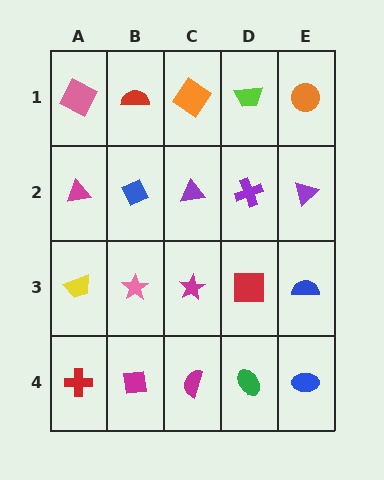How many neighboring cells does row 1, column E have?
2.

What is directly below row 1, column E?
A purple triangle.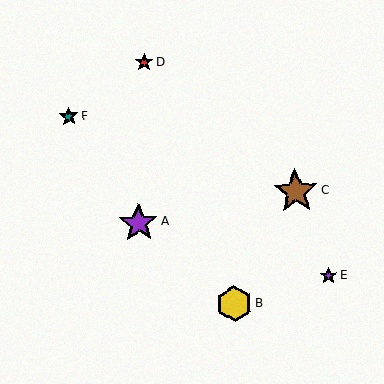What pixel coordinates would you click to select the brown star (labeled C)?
Click at (296, 191) to select the brown star C.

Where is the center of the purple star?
The center of the purple star is at (328, 276).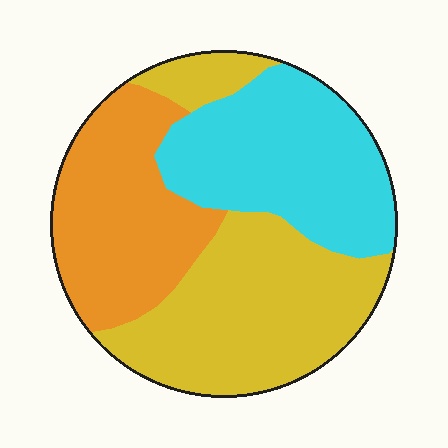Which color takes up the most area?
Yellow, at roughly 40%.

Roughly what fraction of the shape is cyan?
Cyan takes up about one third (1/3) of the shape.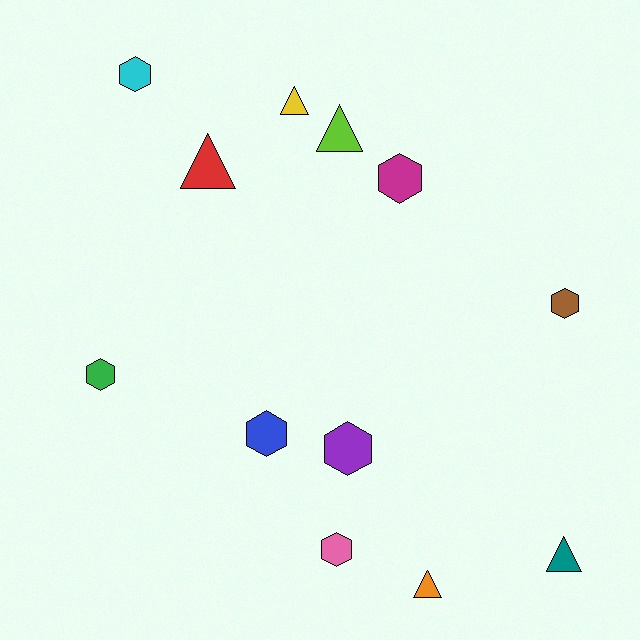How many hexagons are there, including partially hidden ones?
There are 7 hexagons.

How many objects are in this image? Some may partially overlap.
There are 12 objects.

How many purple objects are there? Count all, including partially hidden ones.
There is 1 purple object.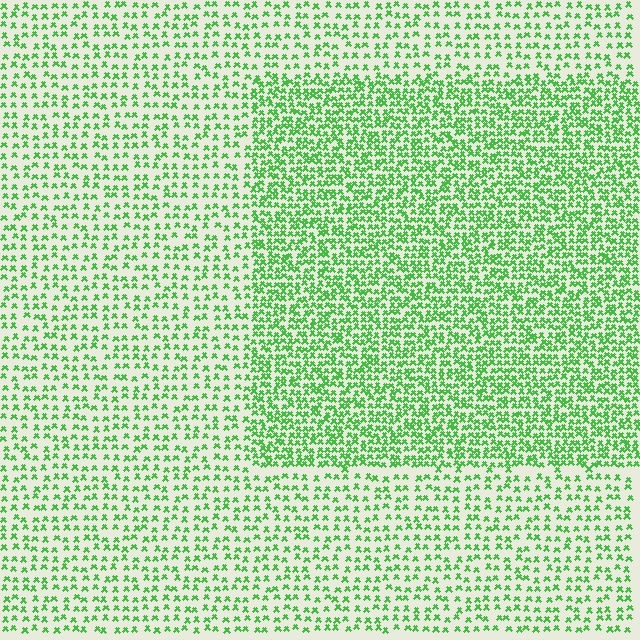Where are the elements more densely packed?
The elements are more densely packed inside the rectangle boundary.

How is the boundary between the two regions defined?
The boundary is defined by a change in element density (approximately 2.0x ratio). All elements are the same color, size, and shape.